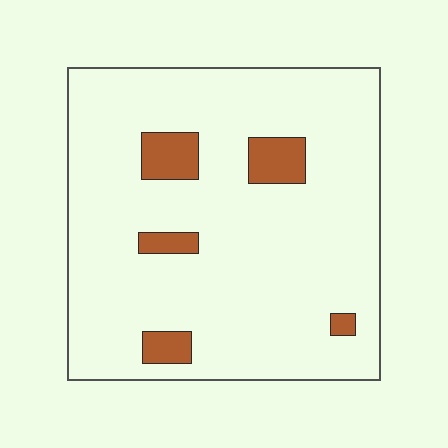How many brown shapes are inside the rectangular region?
5.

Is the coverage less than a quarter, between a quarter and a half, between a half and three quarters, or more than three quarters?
Less than a quarter.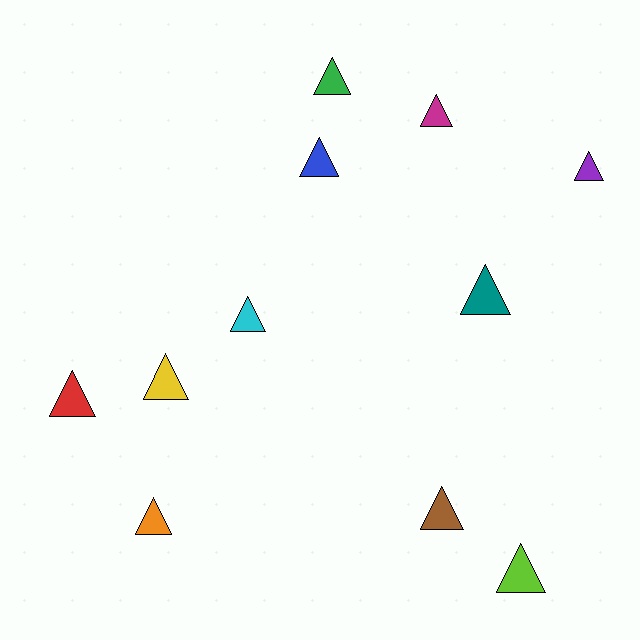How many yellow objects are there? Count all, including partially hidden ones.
There is 1 yellow object.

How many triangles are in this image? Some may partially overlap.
There are 11 triangles.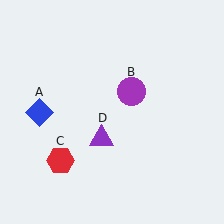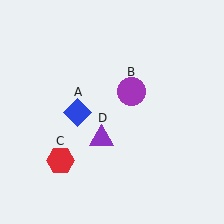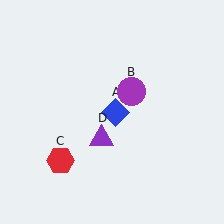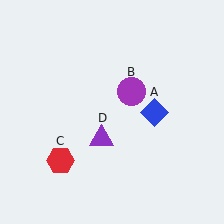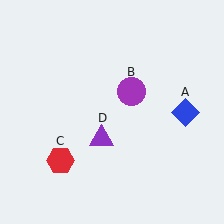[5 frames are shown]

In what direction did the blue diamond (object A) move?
The blue diamond (object A) moved right.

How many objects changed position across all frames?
1 object changed position: blue diamond (object A).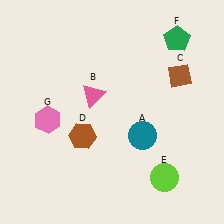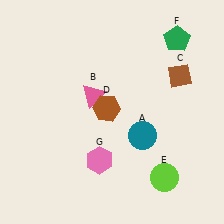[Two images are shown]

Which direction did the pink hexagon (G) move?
The pink hexagon (G) moved right.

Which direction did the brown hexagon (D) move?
The brown hexagon (D) moved up.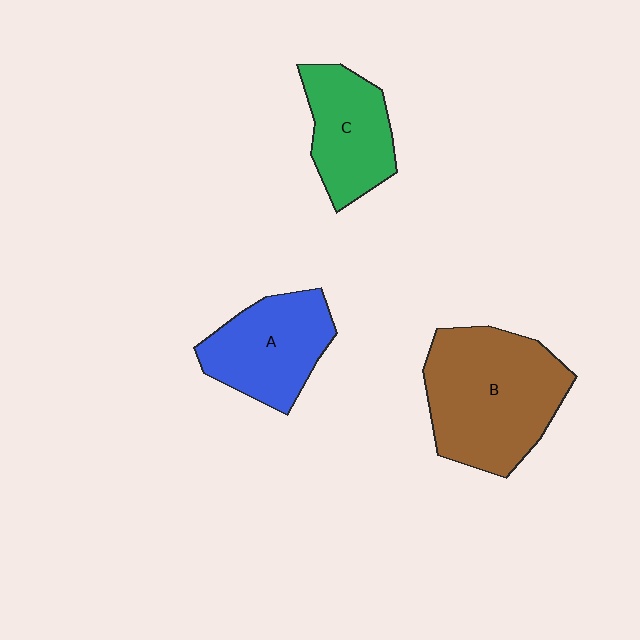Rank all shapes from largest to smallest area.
From largest to smallest: B (brown), A (blue), C (green).